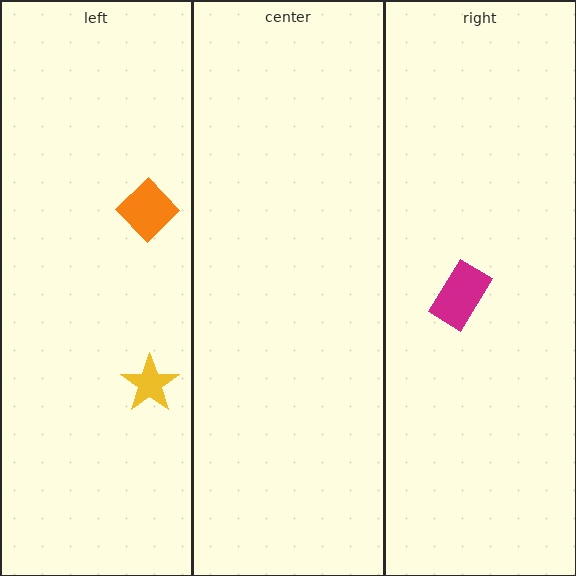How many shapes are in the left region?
2.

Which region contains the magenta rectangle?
The right region.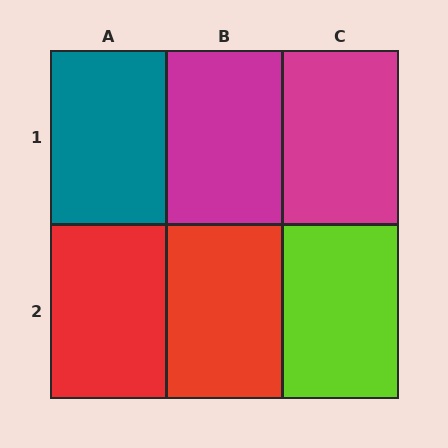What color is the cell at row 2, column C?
Lime.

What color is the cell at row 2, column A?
Red.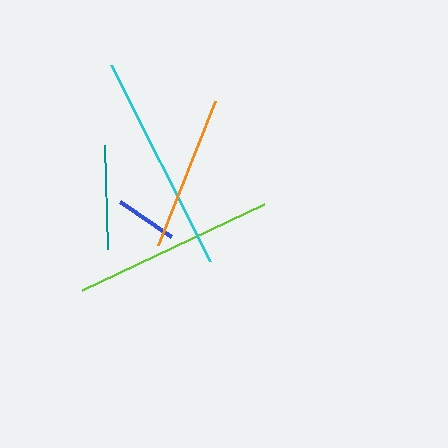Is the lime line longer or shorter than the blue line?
The lime line is longer than the blue line.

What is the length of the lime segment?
The lime segment is approximately 201 pixels long.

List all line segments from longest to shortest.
From longest to shortest: cyan, lime, orange, teal, blue.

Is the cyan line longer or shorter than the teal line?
The cyan line is longer than the teal line.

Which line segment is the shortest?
The blue line is the shortest at approximately 61 pixels.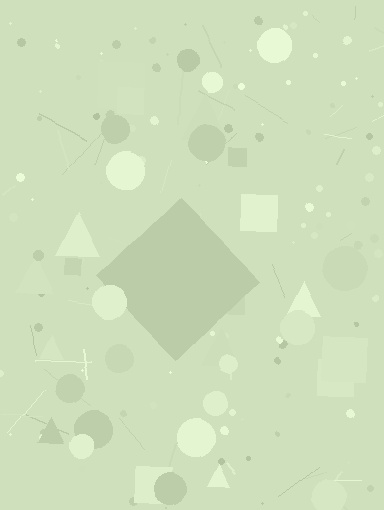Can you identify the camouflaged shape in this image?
The camouflaged shape is a diamond.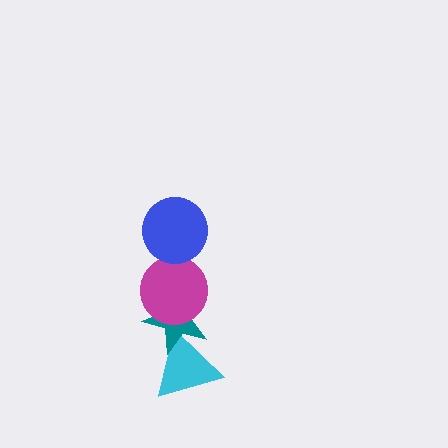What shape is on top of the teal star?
The magenta circle is on top of the teal star.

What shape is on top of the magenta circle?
The blue circle is on top of the magenta circle.